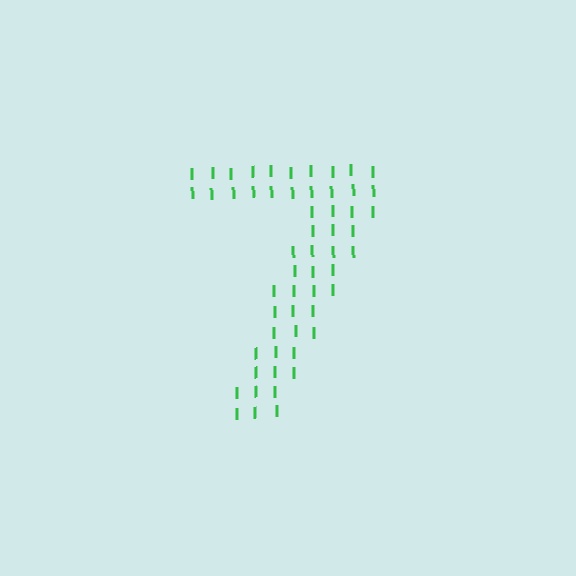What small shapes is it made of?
It is made of small letter I's.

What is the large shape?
The large shape is the digit 7.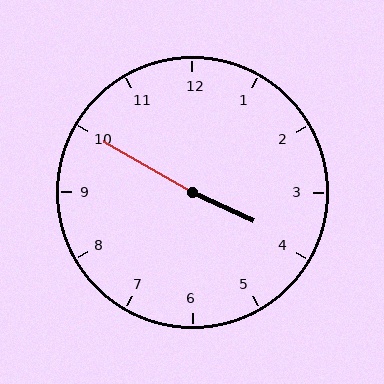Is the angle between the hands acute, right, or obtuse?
It is obtuse.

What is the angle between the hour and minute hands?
Approximately 175 degrees.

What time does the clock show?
3:50.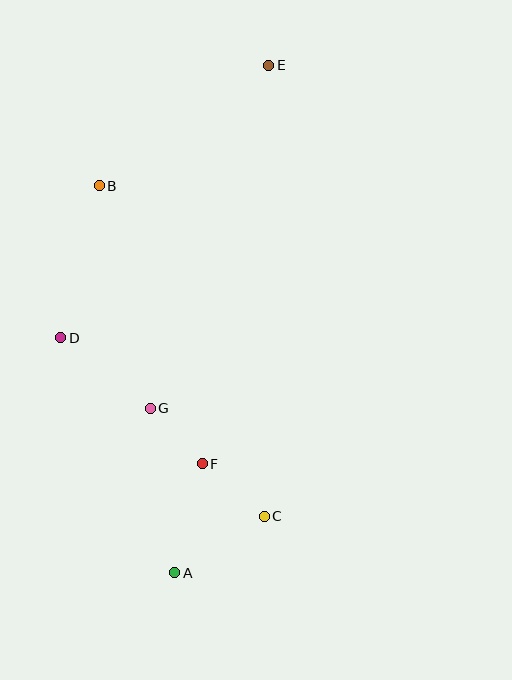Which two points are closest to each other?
Points F and G are closest to each other.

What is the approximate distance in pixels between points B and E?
The distance between B and E is approximately 208 pixels.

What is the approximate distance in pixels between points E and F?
The distance between E and F is approximately 404 pixels.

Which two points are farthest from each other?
Points A and E are farthest from each other.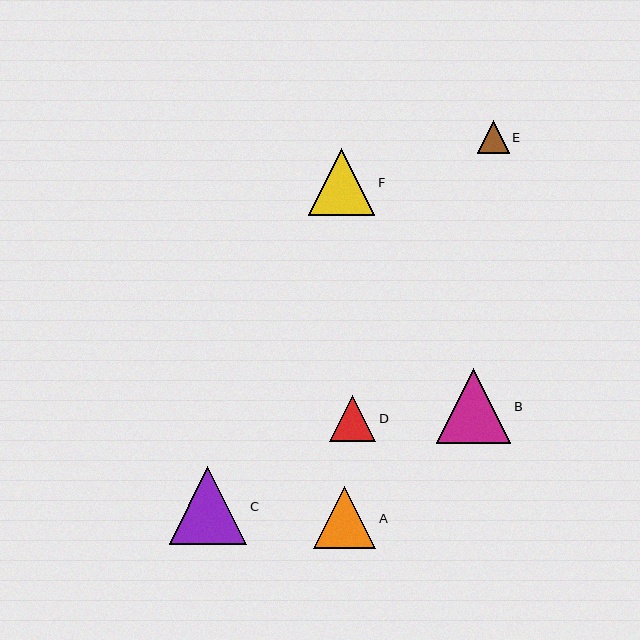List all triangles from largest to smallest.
From largest to smallest: C, B, F, A, D, E.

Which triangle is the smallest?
Triangle E is the smallest with a size of approximately 32 pixels.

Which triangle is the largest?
Triangle C is the largest with a size of approximately 77 pixels.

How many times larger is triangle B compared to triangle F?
Triangle B is approximately 1.1 times the size of triangle F.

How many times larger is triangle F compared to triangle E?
Triangle F is approximately 2.1 times the size of triangle E.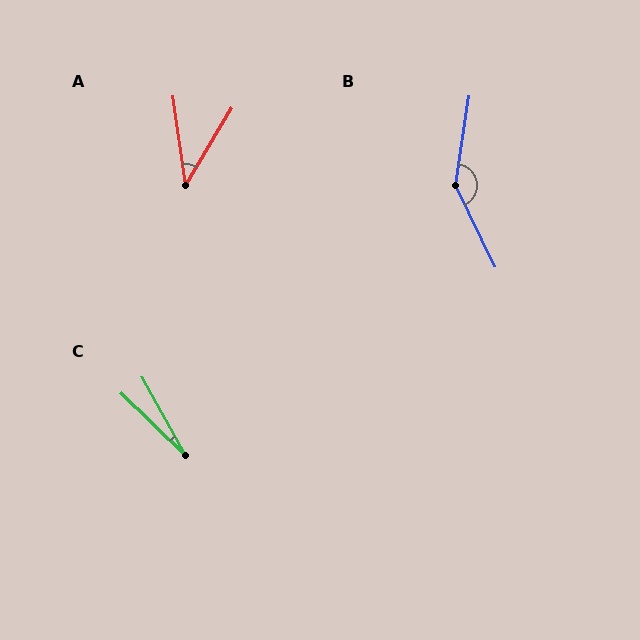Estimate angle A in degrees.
Approximately 39 degrees.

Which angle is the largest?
B, at approximately 145 degrees.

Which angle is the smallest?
C, at approximately 17 degrees.